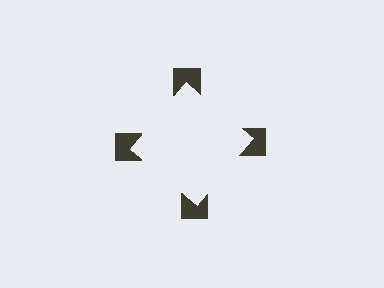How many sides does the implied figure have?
4 sides.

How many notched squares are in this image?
There are 4 — one at each vertex of the illusory square.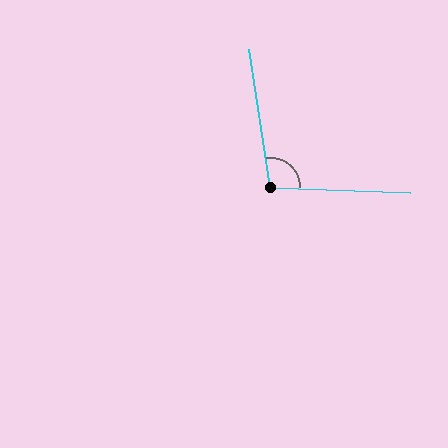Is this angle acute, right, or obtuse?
It is obtuse.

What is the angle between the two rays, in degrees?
Approximately 101 degrees.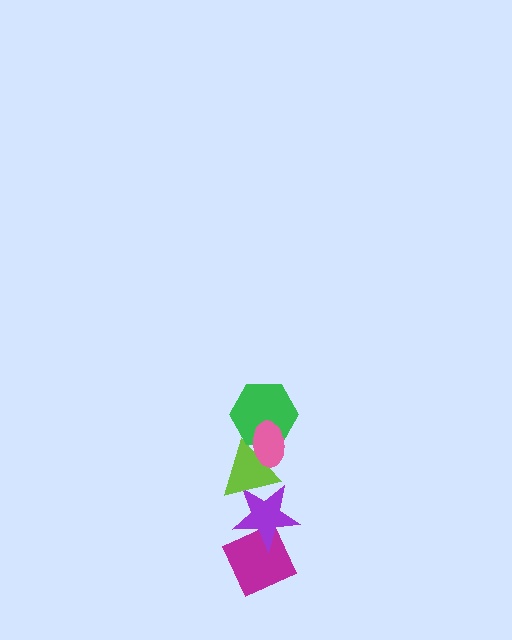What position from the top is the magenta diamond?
The magenta diamond is 5th from the top.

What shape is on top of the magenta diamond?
The purple star is on top of the magenta diamond.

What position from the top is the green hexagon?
The green hexagon is 2nd from the top.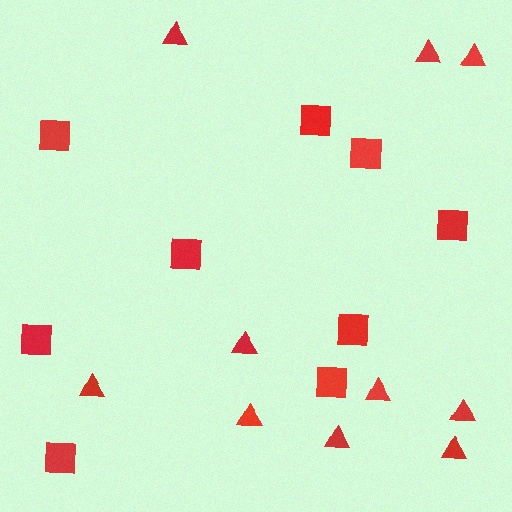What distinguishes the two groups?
There are 2 groups: one group of squares (9) and one group of triangles (10).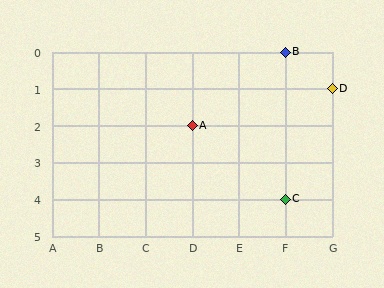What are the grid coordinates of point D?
Point D is at grid coordinates (G, 1).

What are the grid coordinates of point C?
Point C is at grid coordinates (F, 4).